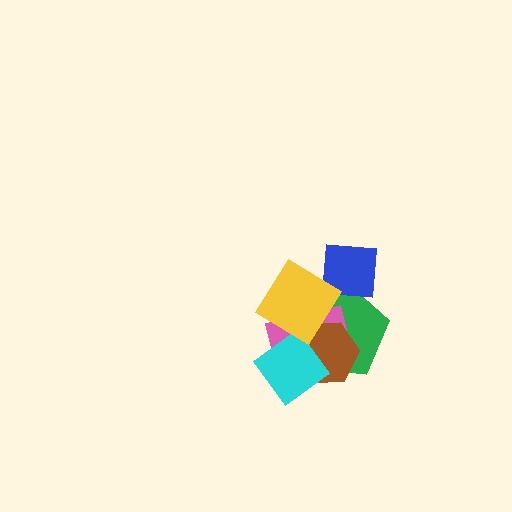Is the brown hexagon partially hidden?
Yes, it is partially covered by another shape.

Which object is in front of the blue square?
The yellow diamond is in front of the blue square.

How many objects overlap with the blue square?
2 objects overlap with the blue square.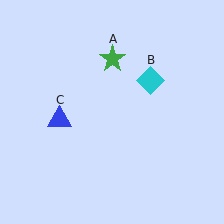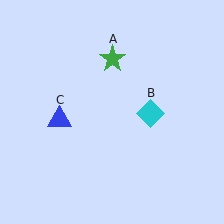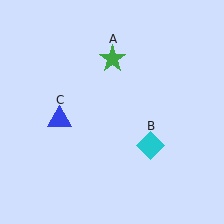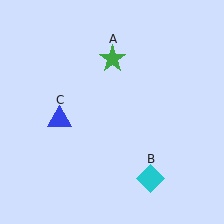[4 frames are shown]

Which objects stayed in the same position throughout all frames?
Green star (object A) and blue triangle (object C) remained stationary.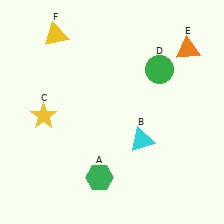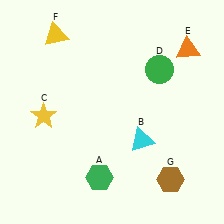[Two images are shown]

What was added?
A brown hexagon (G) was added in Image 2.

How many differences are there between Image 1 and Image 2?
There is 1 difference between the two images.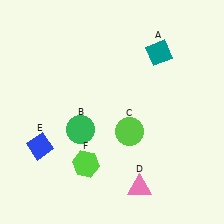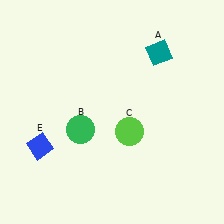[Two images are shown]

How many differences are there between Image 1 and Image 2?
There are 2 differences between the two images.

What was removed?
The lime hexagon (F), the pink triangle (D) were removed in Image 2.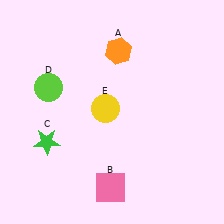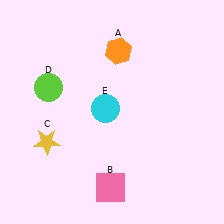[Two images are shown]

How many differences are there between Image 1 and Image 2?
There are 2 differences between the two images.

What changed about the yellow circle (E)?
In Image 1, E is yellow. In Image 2, it changed to cyan.